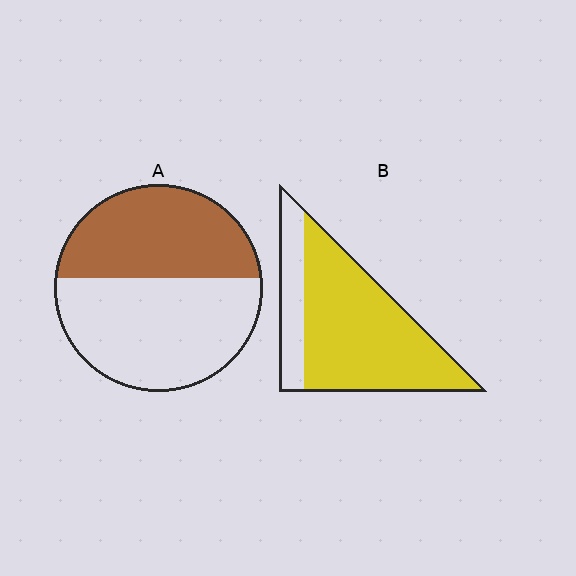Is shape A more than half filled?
No.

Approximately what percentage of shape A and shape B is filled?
A is approximately 45% and B is approximately 75%.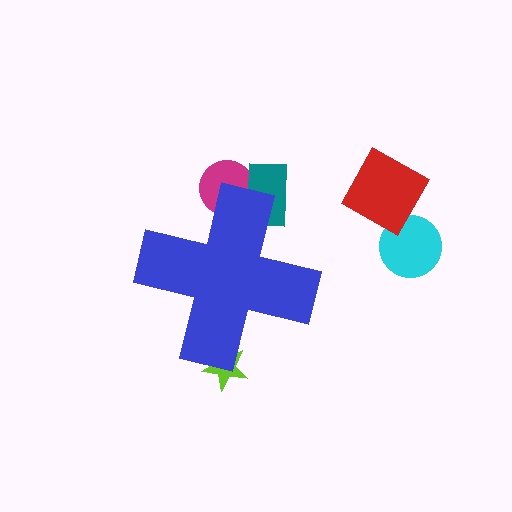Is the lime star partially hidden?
Yes, the lime star is partially hidden behind the blue cross.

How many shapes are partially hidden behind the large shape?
3 shapes are partially hidden.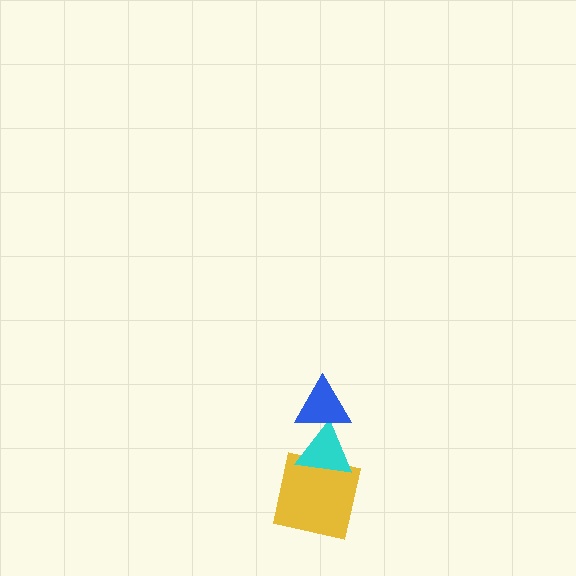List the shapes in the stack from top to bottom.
From top to bottom: the blue triangle, the cyan triangle, the yellow square.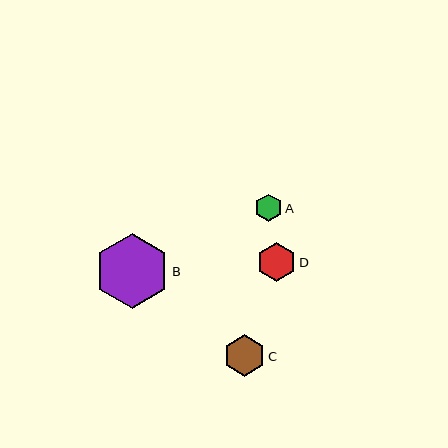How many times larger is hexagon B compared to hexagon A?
Hexagon B is approximately 2.7 times the size of hexagon A.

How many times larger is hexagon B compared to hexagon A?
Hexagon B is approximately 2.7 times the size of hexagon A.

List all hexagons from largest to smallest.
From largest to smallest: B, C, D, A.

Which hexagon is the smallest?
Hexagon A is the smallest with a size of approximately 28 pixels.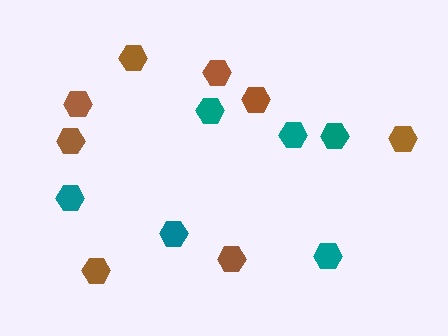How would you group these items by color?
There are 2 groups: one group of brown hexagons (8) and one group of teal hexagons (6).